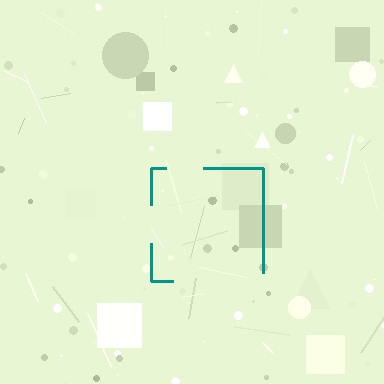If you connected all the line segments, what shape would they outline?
They would outline a square.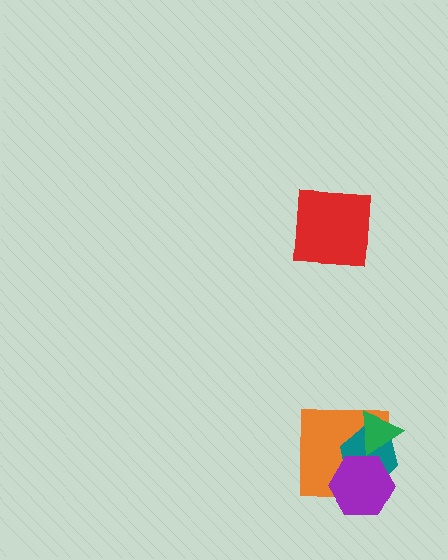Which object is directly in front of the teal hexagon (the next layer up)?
The green triangle is directly in front of the teal hexagon.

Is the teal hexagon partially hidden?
Yes, it is partially covered by another shape.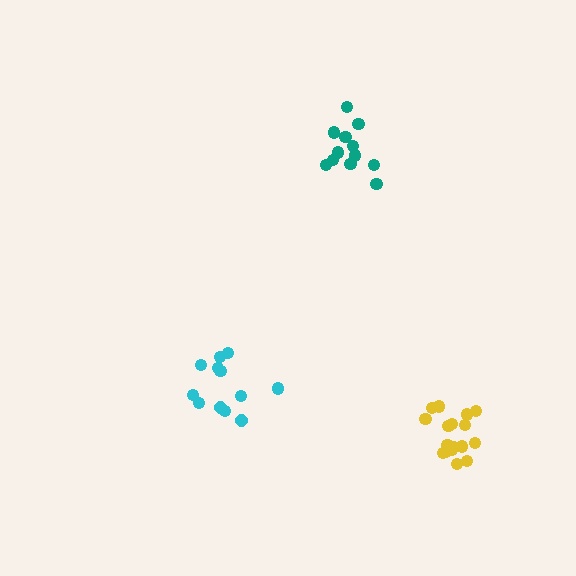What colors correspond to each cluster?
The clusters are colored: cyan, teal, yellow.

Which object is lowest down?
The yellow cluster is bottommost.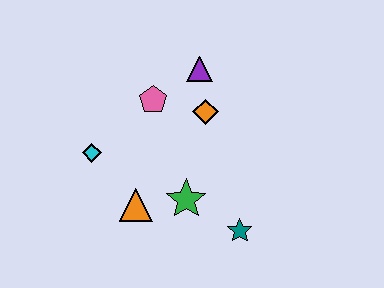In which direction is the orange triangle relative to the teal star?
The orange triangle is to the left of the teal star.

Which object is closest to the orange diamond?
The purple triangle is closest to the orange diamond.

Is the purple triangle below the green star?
No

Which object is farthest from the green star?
The purple triangle is farthest from the green star.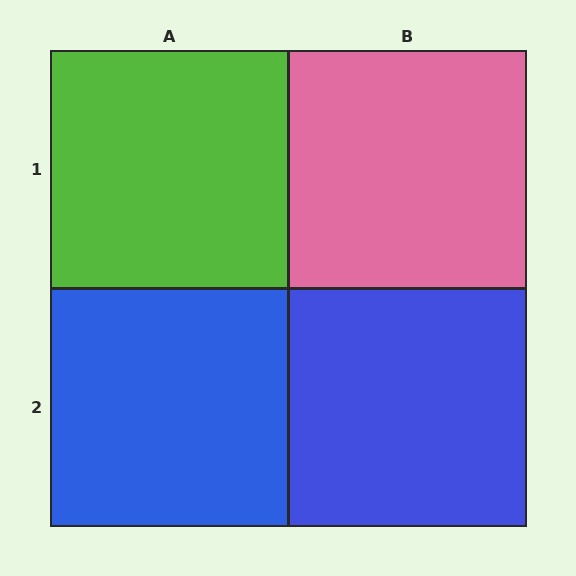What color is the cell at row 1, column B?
Pink.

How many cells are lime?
1 cell is lime.